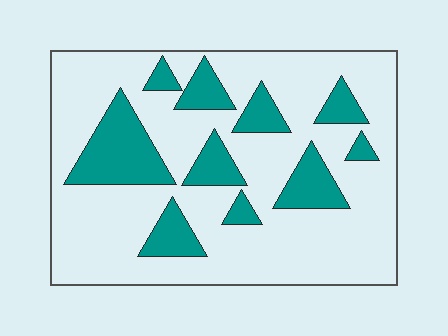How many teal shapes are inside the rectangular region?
10.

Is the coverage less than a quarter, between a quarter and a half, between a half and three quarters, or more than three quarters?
Less than a quarter.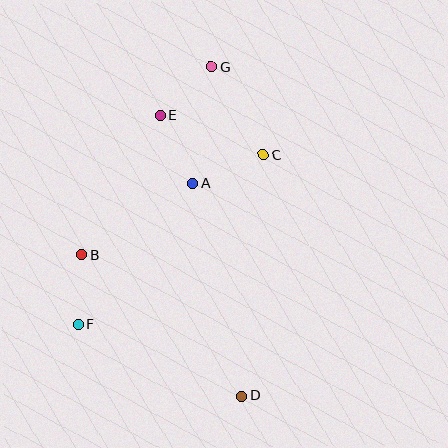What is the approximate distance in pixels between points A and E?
The distance between A and E is approximately 75 pixels.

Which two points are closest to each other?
Points B and F are closest to each other.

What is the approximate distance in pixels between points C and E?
The distance between C and E is approximately 111 pixels.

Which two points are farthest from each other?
Points D and G are farthest from each other.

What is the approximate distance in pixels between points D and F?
The distance between D and F is approximately 178 pixels.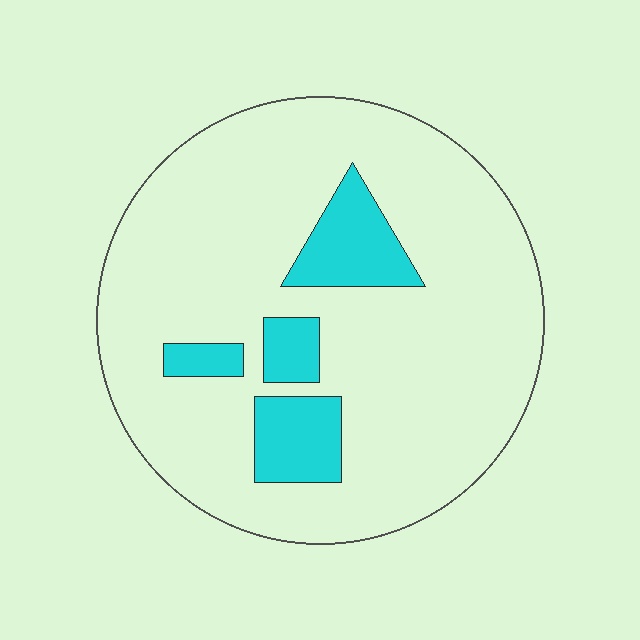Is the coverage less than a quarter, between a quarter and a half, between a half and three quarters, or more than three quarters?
Less than a quarter.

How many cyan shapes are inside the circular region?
4.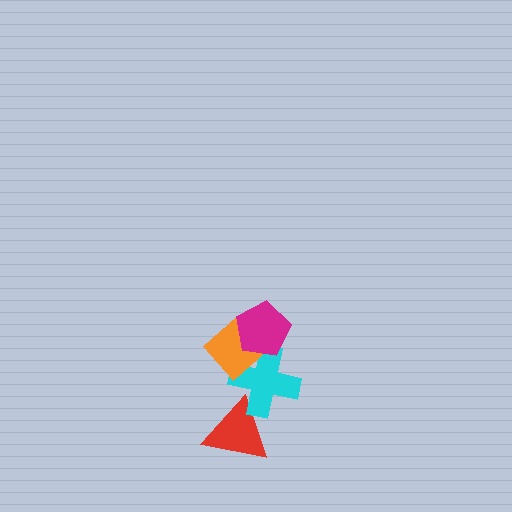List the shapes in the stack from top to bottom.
From top to bottom: the magenta pentagon, the orange diamond, the cyan cross, the red triangle.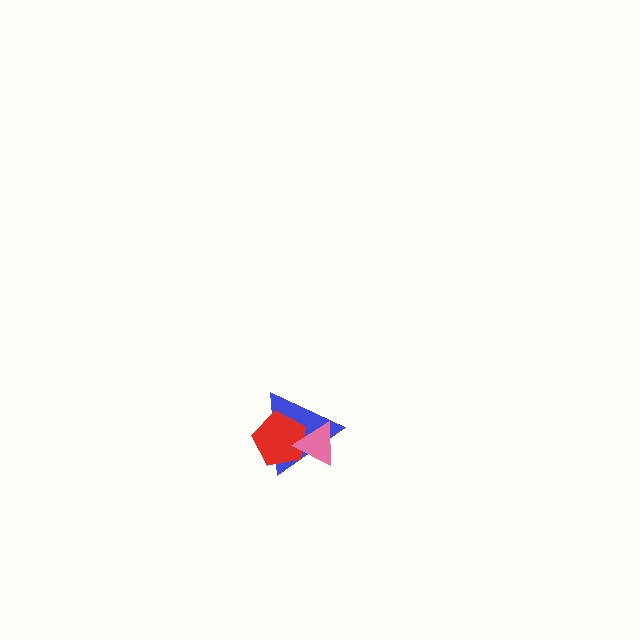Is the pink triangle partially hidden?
No, no other shape covers it.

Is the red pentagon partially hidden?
Yes, it is partially covered by another shape.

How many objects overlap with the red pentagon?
2 objects overlap with the red pentagon.